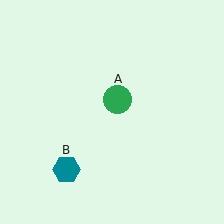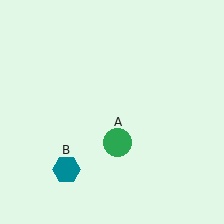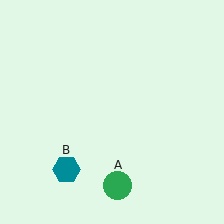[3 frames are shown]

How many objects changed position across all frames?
1 object changed position: green circle (object A).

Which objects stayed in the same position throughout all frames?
Teal hexagon (object B) remained stationary.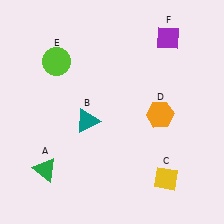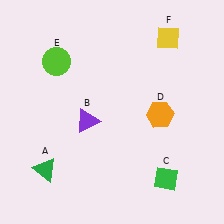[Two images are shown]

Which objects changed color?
B changed from teal to purple. C changed from yellow to green. F changed from purple to yellow.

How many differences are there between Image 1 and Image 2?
There are 3 differences between the two images.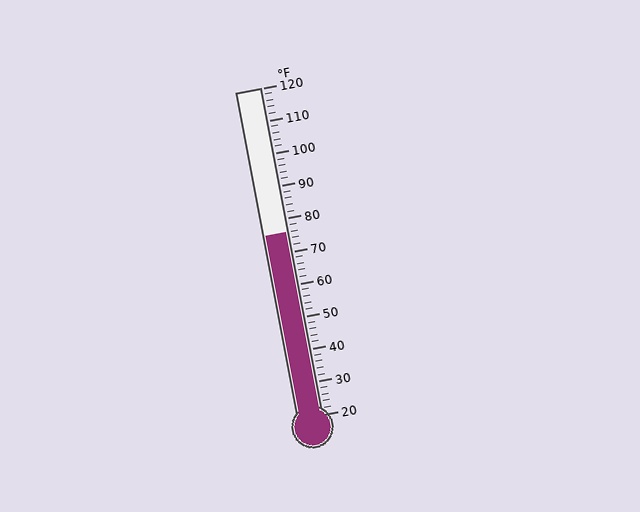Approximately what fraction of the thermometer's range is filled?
The thermometer is filled to approximately 55% of its range.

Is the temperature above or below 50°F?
The temperature is above 50°F.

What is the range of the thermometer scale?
The thermometer scale ranges from 20°F to 120°F.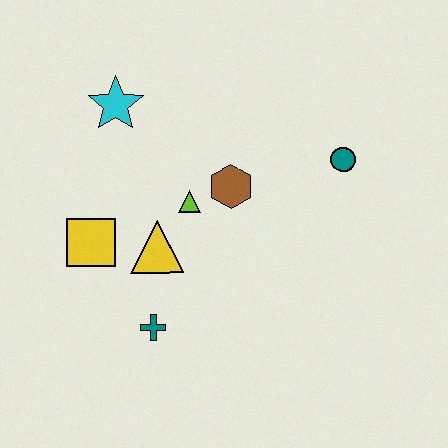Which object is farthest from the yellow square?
The teal circle is farthest from the yellow square.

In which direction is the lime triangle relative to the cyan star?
The lime triangle is below the cyan star.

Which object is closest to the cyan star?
The lime triangle is closest to the cyan star.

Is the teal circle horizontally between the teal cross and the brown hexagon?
No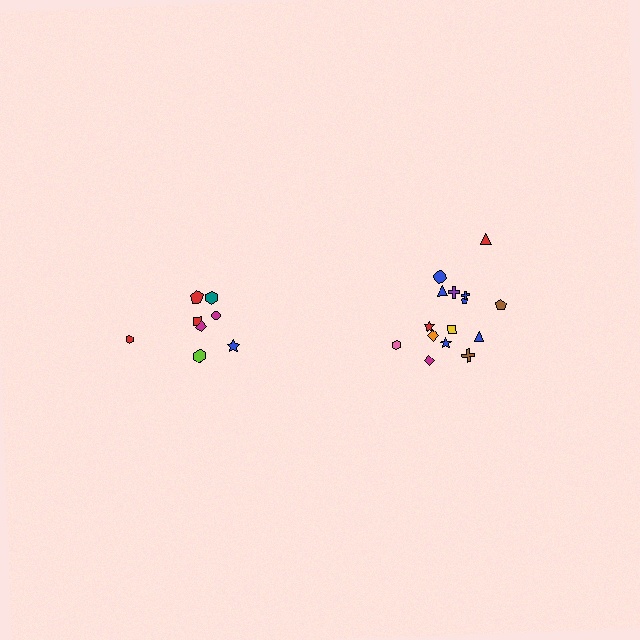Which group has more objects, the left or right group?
The right group.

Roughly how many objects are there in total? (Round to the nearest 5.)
Roughly 25 objects in total.